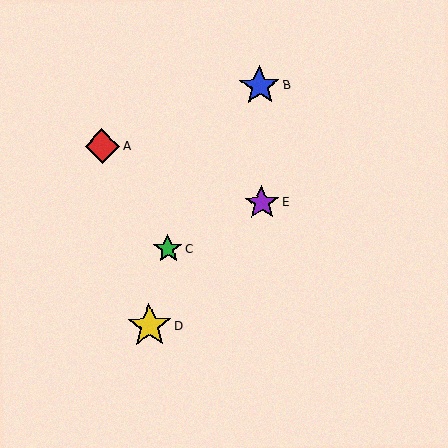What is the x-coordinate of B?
Object B is at x≈260.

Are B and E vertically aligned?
Yes, both are at x≈260.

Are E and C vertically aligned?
No, E is at x≈262 and C is at x≈168.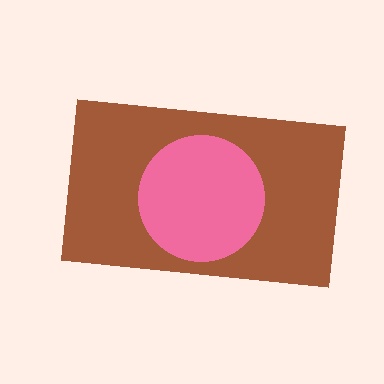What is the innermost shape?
The pink circle.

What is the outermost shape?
The brown rectangle.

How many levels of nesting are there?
2.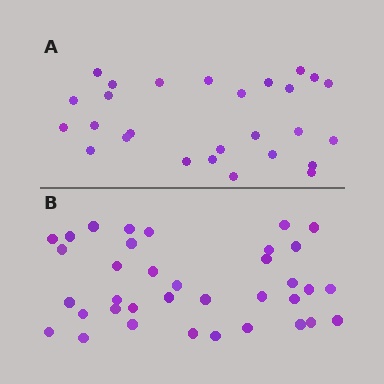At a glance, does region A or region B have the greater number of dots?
Region B (the bottom region) has more dots.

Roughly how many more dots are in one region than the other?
Region B has roughly 8 or so more dots than region A.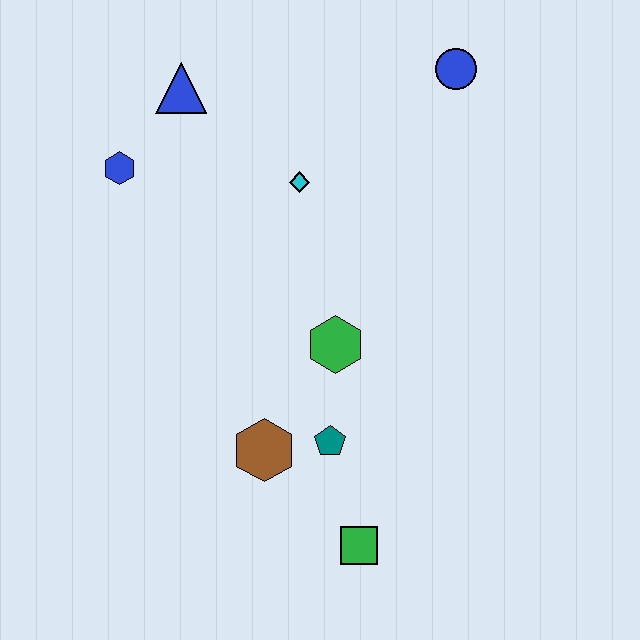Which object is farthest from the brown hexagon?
The blue circle is farthest from the brown hexagon.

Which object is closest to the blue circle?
The cyan diamond is closest to the blue circle.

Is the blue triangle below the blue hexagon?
No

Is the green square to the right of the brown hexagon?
Yes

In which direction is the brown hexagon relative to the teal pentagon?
The brown hexagon is to the left of the teal pentagon.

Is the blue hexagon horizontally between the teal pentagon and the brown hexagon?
No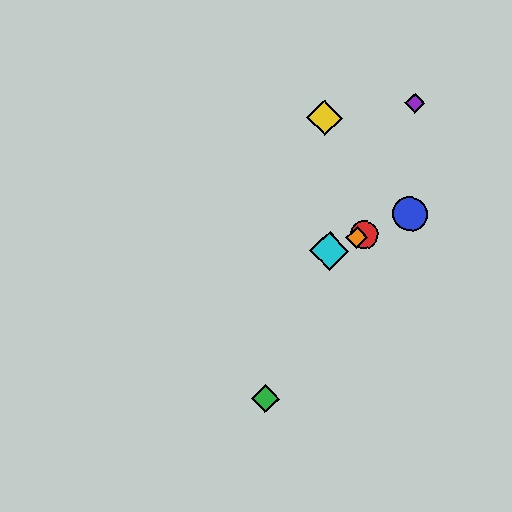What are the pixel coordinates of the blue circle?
The blue circle is at (410, 214).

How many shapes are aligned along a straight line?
4 shapes (the red circle, the blue circle, the orange diamond, the cyan diamond) are aligned along a straight line.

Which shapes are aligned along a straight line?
The red circle, the blue circle, the orange diamond, the cyan diamond are aligned along a straight line.